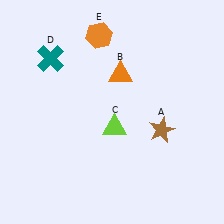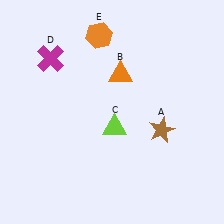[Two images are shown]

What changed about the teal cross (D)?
In Image 1, D is teal. In Image 2, it changed to magenta.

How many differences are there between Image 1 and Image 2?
There is 1 difference between the two images.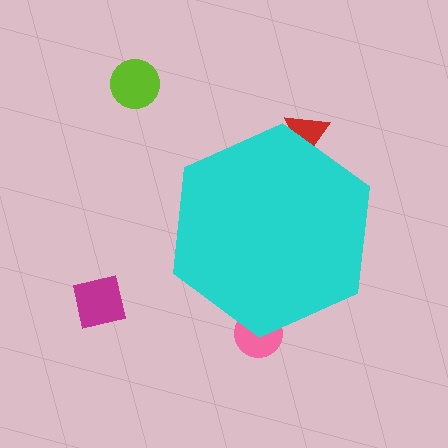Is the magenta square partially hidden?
No, the magenta square is fully visible.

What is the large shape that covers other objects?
A cyan hexagon.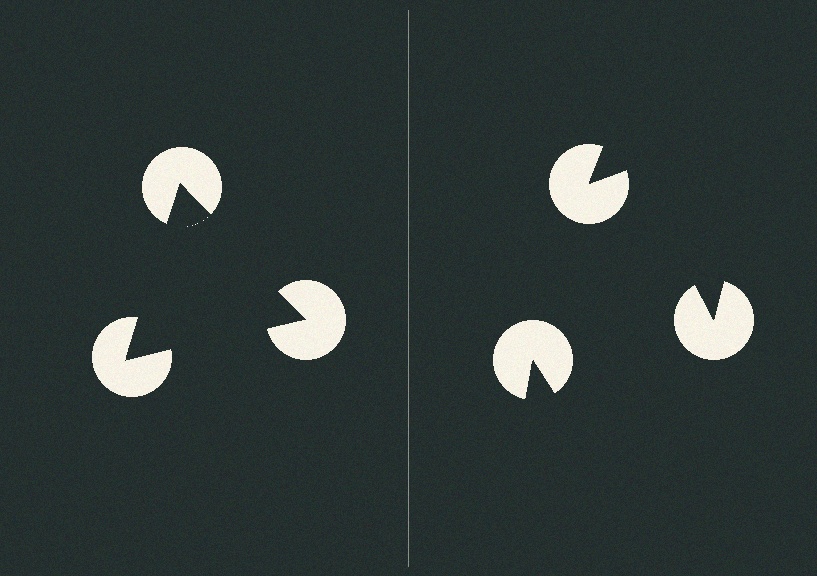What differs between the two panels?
The pac-man discs are positioned identically on both sides; only the wedge orientations differ. On the left they align to a triangle; on the right they are misaligned.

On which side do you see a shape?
An illusory triangle appears on the left side. On the right side the wedge cuts are rotated, so no coherent shape forms.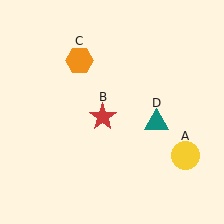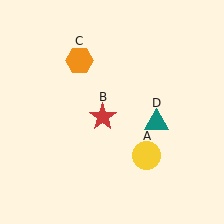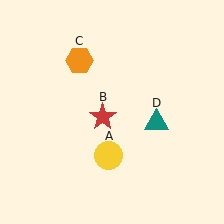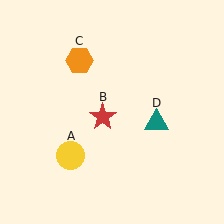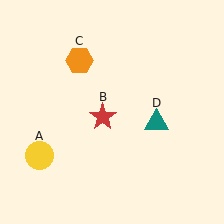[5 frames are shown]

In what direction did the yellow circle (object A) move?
The yellow circle (object A) moved left.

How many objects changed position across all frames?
1 object changed position: yellow circle (object A).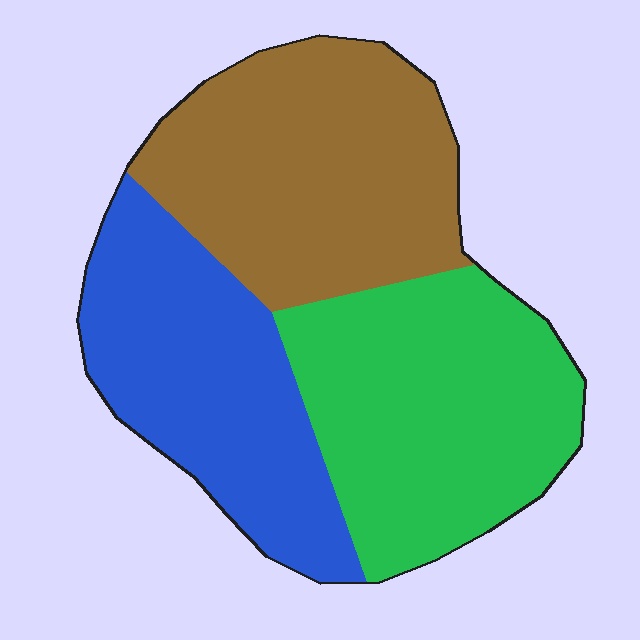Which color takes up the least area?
Blue, at roughly 30%.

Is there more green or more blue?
Green.